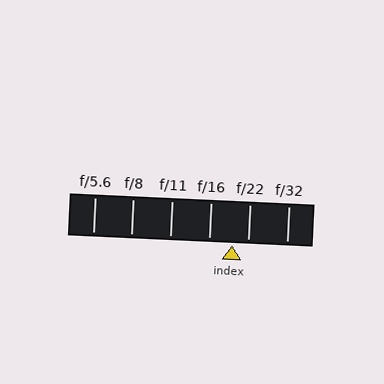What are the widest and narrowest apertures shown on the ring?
The widest aperture shown is f/5.6 and the narrowest is f/32.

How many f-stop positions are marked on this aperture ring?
There are 6 f-stop positions marked.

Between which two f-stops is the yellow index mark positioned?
The index mark is between f/16 and f/22.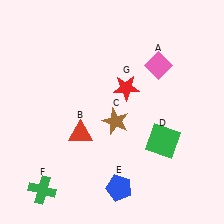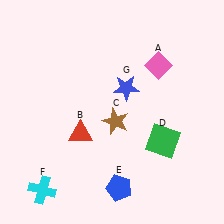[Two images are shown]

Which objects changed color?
F changed from green to cyan. G changed from red to blue.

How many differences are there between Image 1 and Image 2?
There are 2 differences between the two images.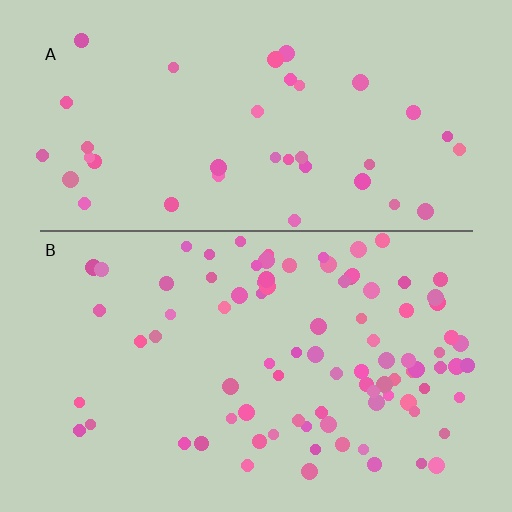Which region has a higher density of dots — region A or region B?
B (the bottom).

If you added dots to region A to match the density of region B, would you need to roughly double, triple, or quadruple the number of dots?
Approximately double.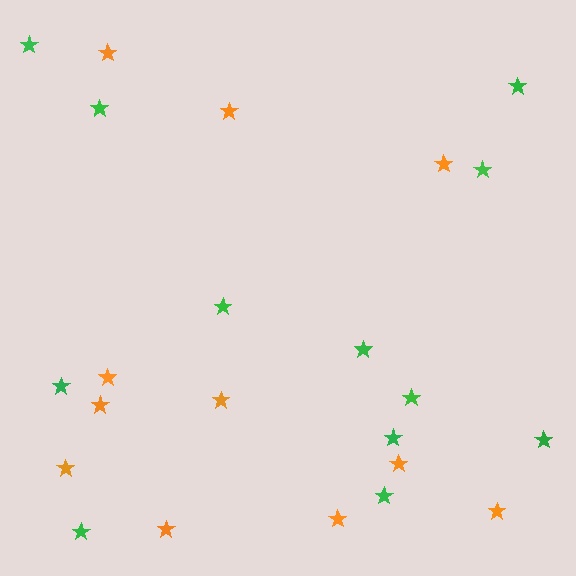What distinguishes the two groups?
There are 2 groups: one group of green stars (12) and one group of orange stars (11).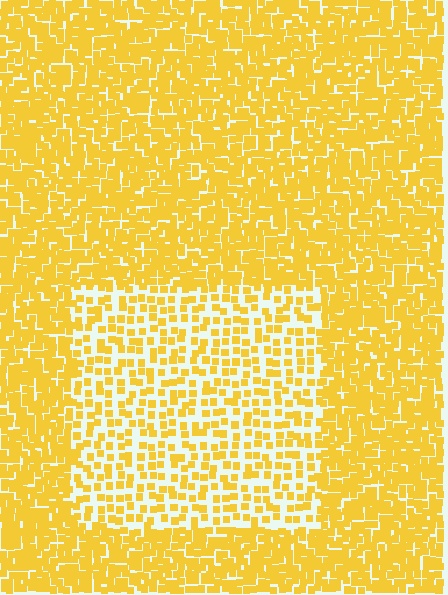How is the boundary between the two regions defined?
The boundary is defined by a change in element density (approximately 2.2x ratio). All elements are the same color, size, and shape.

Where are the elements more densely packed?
The elements are more densely packed outside the rectangle boundary.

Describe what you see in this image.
The image contains small yellow elements arranged at two different densities. A rectangle-shaped region is visible where the elements are less densely packed than the surrounding area.